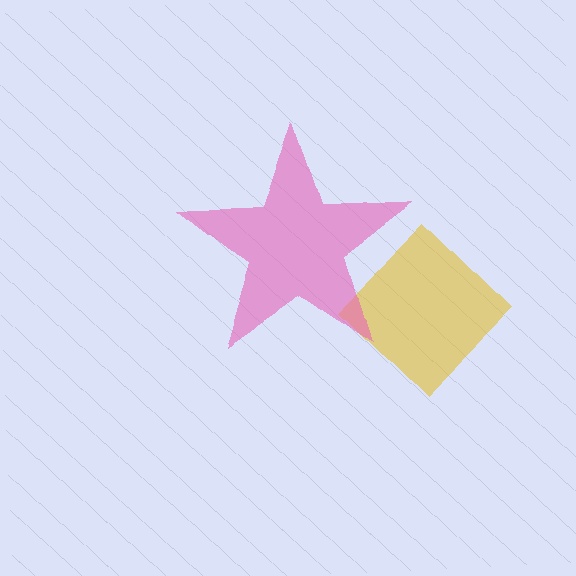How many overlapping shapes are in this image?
There are 2 overlapping shapes in the image.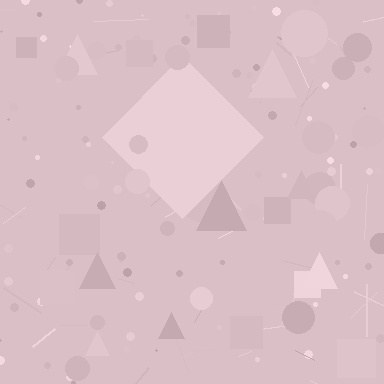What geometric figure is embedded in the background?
A diamond is embedded in the background.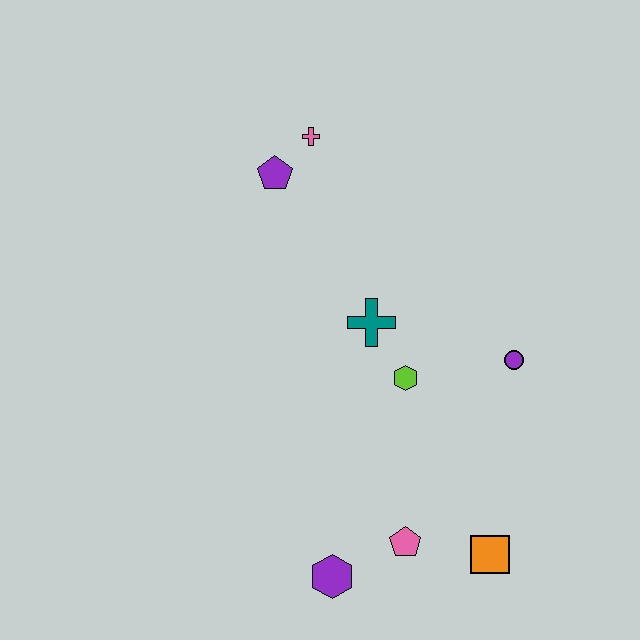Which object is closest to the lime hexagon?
The teal cross is closest to the lime hexagon.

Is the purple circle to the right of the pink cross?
Yes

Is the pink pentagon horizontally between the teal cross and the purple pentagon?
No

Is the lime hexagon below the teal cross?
Yes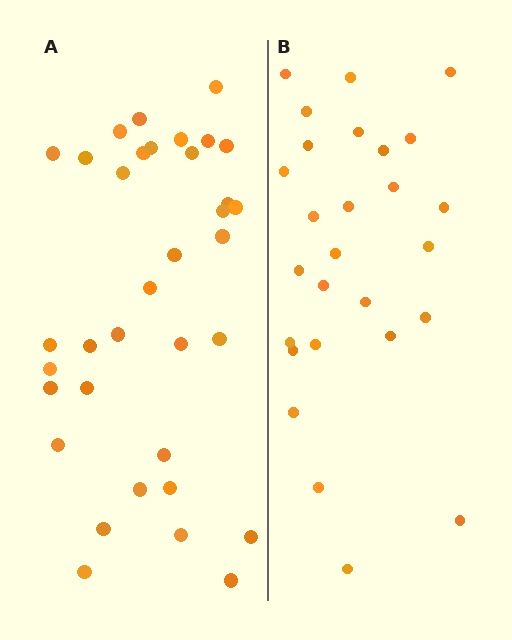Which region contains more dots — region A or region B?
Region A (the left region) has more dots.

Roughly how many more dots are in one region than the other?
Region A has roughly 8 or so more dots than region B.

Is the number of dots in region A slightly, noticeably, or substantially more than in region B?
Region A has noticeably more, but not dramatically so. The ratio is roughly 1.3 to 1.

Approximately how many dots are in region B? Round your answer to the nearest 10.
About 30 dots. (The exact count is 27, which rounds to 30.)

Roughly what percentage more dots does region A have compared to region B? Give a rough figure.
About 30% more.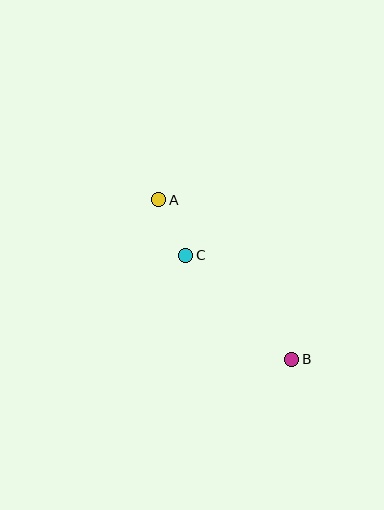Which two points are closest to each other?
Points A and C are closest to each other.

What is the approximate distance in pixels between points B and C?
The distance between B and C is approximately 148 pixels.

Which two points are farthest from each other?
Points A and B are farthest from each other.